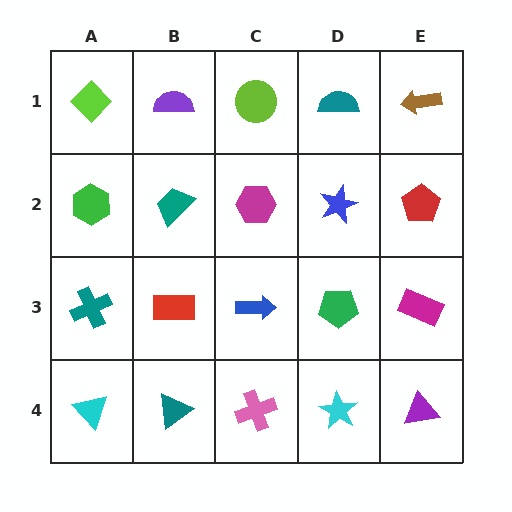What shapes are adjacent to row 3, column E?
A red pentagon (row 2, column E), a purple triangle (row 4, column E), a green pentagon (row 3, column D).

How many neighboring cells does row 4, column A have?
2.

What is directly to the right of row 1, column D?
A brown arrow.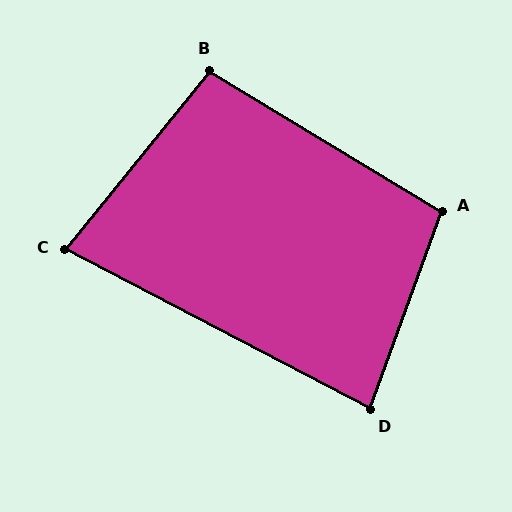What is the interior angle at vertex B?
Approximately 98 degrees (obtuse).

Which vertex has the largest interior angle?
A, at approximately 101 degrees.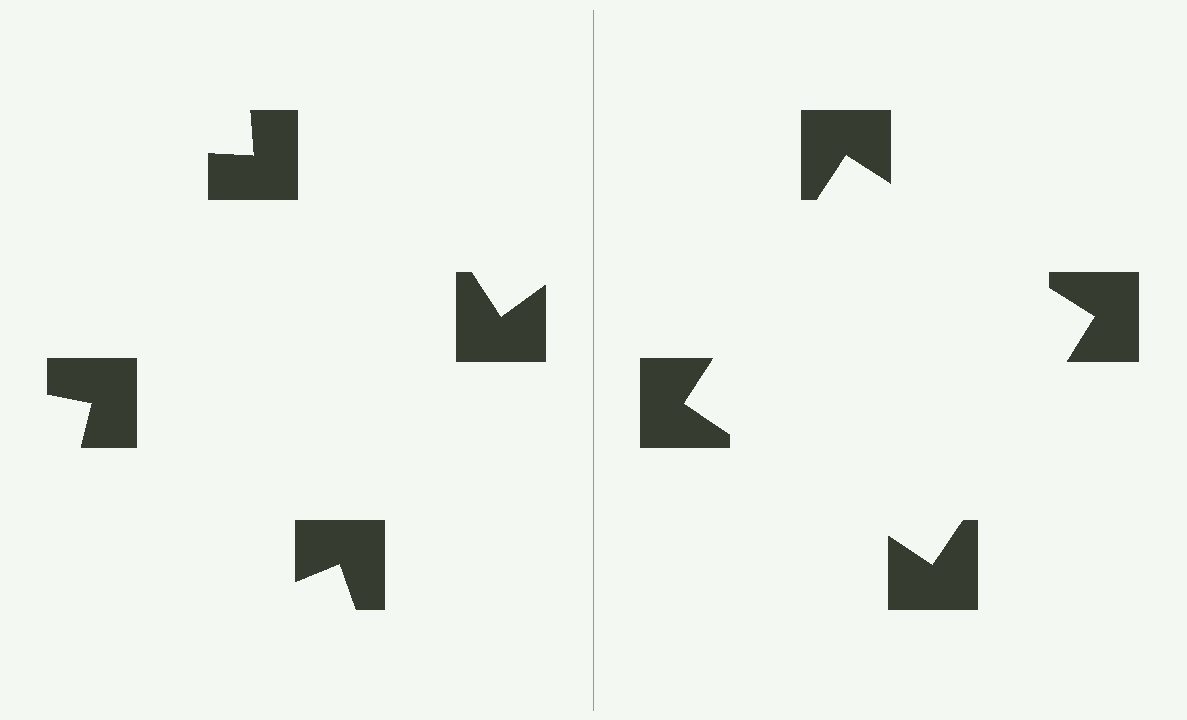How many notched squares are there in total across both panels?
8 — 4 on each side.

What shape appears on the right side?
An illusory square.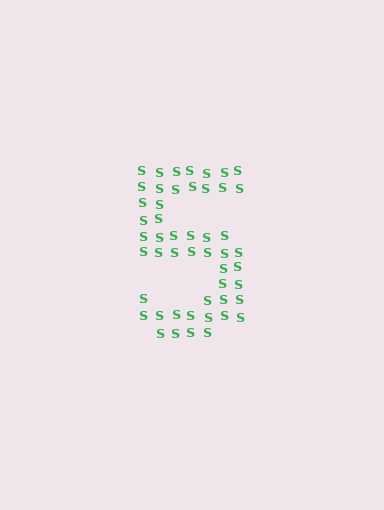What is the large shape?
The large shape is the digit 5.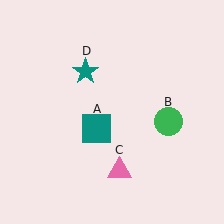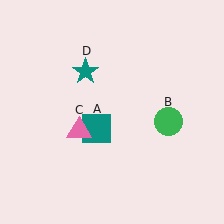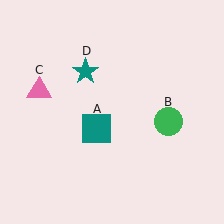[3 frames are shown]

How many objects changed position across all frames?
1 object changed position: pink triangle (object C).